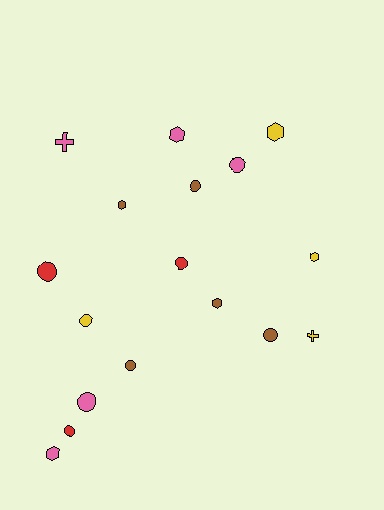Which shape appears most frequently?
Circle, with 9 objects.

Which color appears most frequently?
Pink, with 5 objects.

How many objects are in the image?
There are 17 objects.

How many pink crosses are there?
There is 1 pink cross.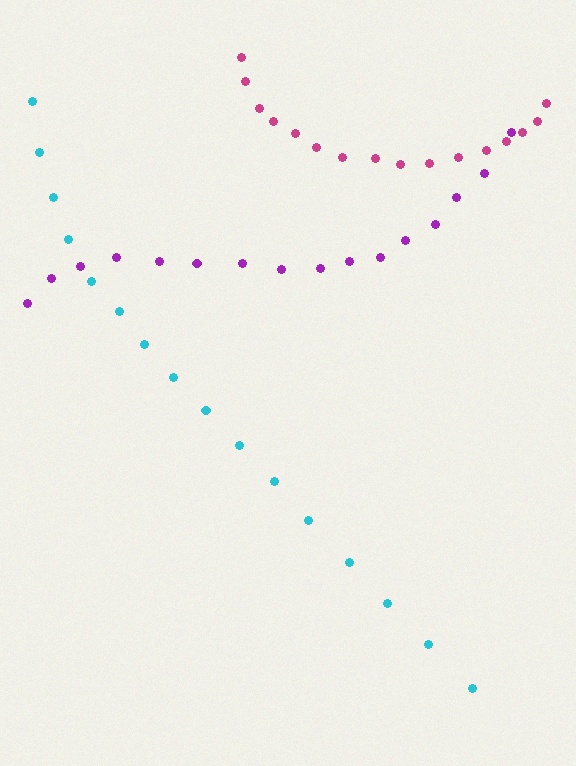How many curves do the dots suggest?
There are 3 distinct paths.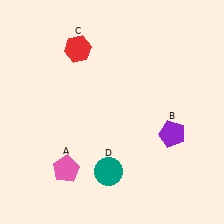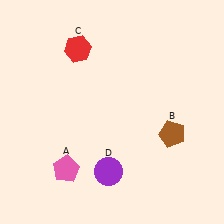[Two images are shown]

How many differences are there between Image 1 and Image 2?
There are 2 differences between the two images.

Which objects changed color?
B changed from purple to brown. D changed from teal to purple.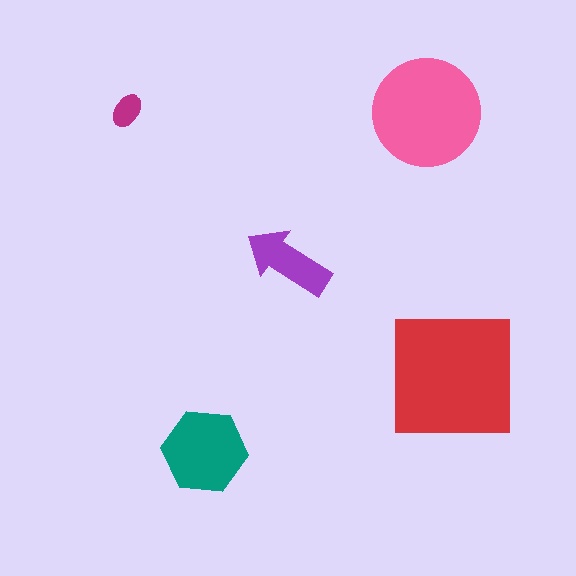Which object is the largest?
The red square.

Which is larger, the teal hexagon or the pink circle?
The pink circle.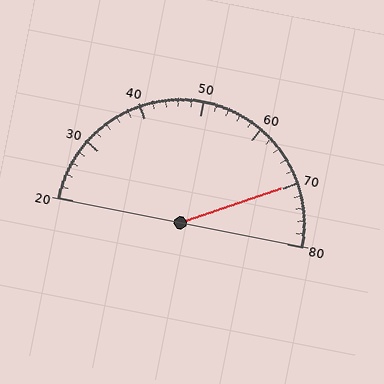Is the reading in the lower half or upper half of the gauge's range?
The reading is in the upper half of the range (20 to 80).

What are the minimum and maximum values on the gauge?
The gauge ranges from 20 to 80.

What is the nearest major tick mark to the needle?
The nearest major tick mark is 70.